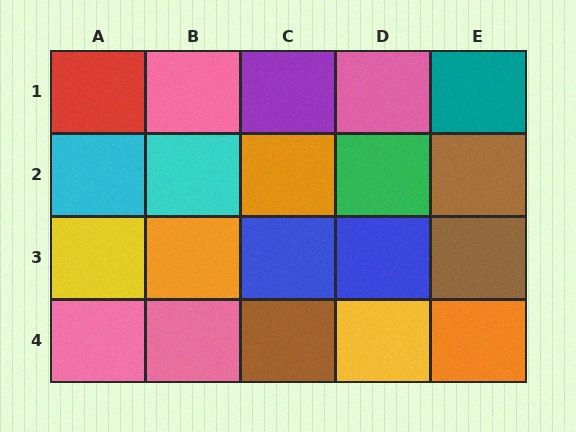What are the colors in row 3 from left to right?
Yellow, orange, blue, blue, brown.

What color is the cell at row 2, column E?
Brown.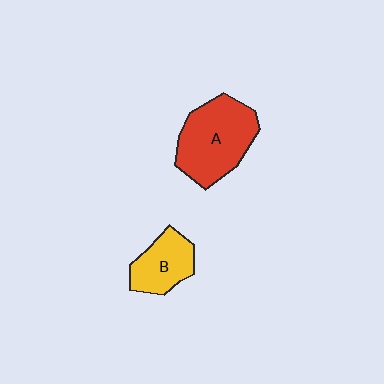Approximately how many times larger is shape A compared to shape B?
Approximately 1.7 times.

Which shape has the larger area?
Shape A (red).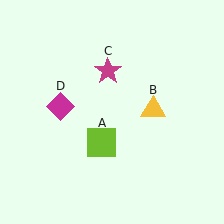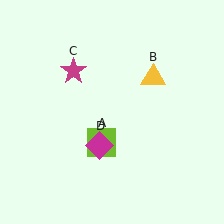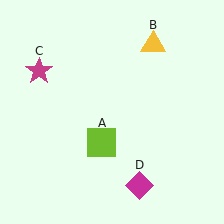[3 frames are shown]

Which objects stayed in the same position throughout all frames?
Lime square (object A) remained stationary.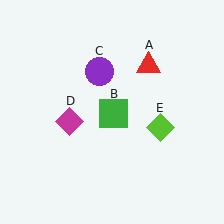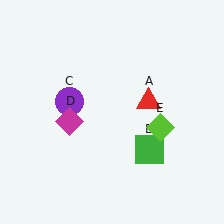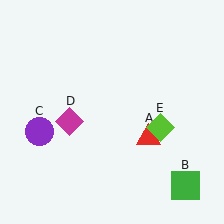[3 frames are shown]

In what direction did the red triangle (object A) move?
The red triangle (object A) moved down.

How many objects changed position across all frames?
3 objects changed position: red triangle (object A), green square (object B), purple circle (object C).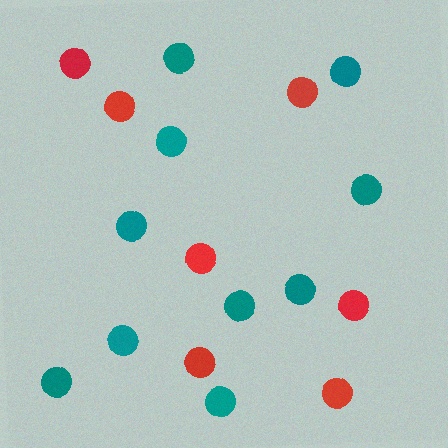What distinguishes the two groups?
There are 2 groups: one group of red circles (7) and one group of teal circles (10).